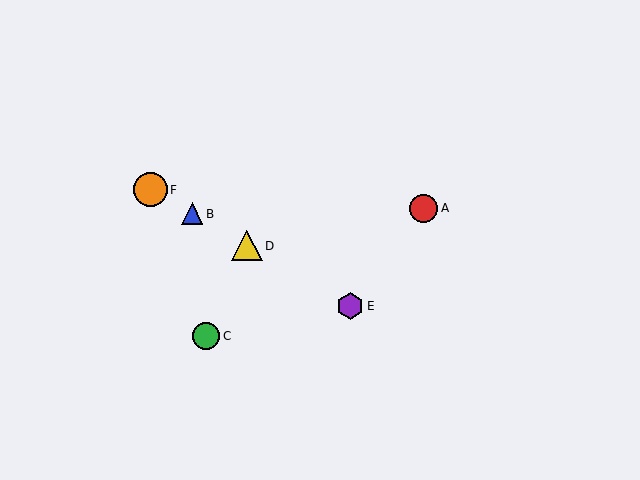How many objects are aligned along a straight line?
4 objects (B, D, E, F) are aligned along a straight line.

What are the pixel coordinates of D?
Object D is at (247, 246).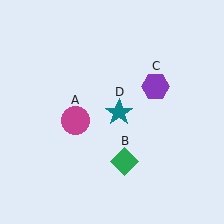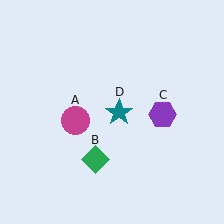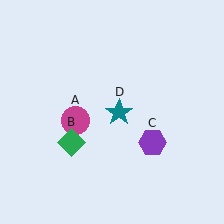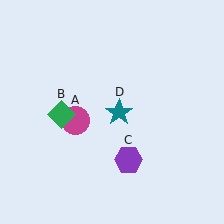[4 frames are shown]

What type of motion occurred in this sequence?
The green diamond (object B), purple hexagon (object C) rotated clockwise around the center of the scene.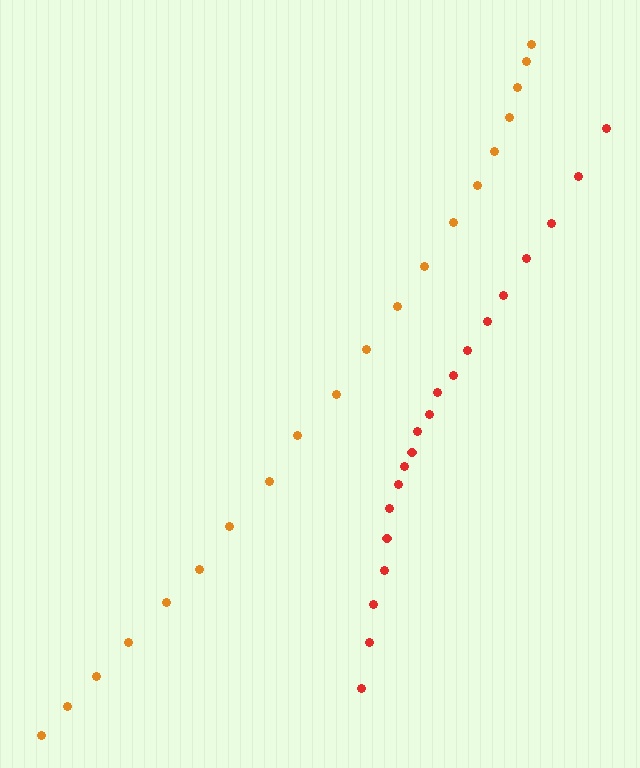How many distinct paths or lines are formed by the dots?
There are 2 distinct paths.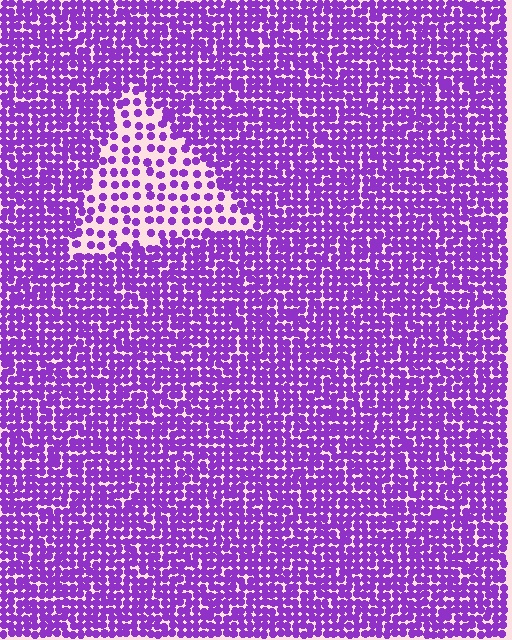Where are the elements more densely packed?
The elements are more densely packed outside the triangle boundary.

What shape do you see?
I see a triangle.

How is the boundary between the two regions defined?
The boundary is defined by a change in element density (approximately 2.4x ratio). All elements are the same color, size, and shape.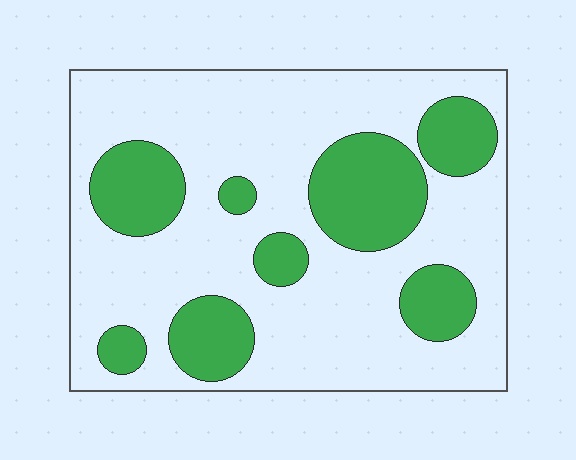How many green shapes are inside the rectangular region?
8.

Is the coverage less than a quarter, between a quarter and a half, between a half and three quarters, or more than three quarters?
Between a quarter and a half.